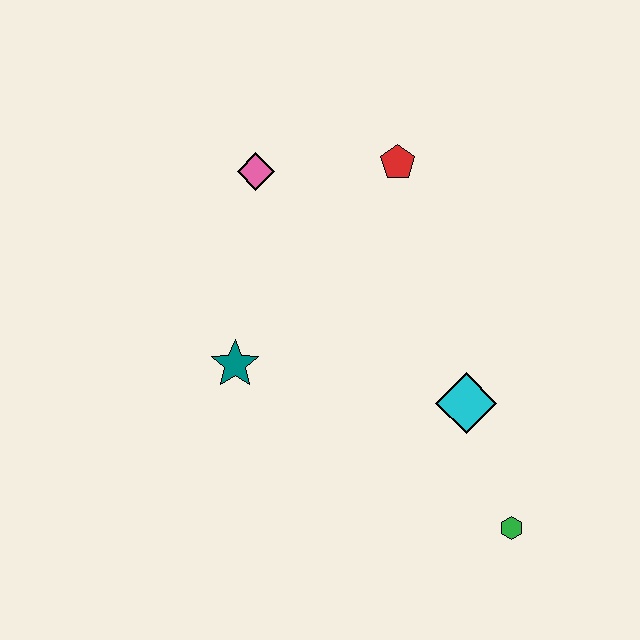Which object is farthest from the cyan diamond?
The pink diamond is farthest from the cyan diamond.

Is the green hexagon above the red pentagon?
No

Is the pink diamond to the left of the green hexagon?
Yes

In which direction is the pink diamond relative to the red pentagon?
The pink diamond is to the left of the red pentagon.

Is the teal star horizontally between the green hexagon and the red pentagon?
No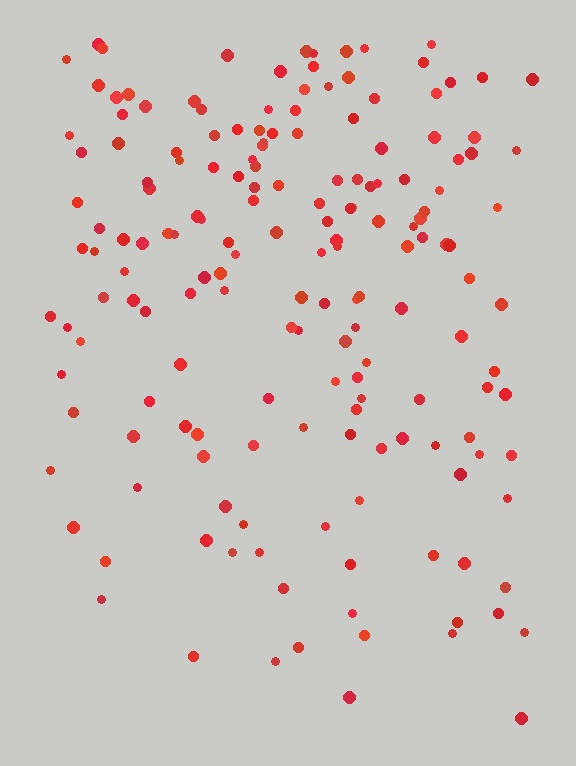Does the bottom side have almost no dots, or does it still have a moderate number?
Still a moderate number, just noticeably fewer than the top.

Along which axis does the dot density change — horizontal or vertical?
Vertical.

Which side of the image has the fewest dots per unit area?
The bottom.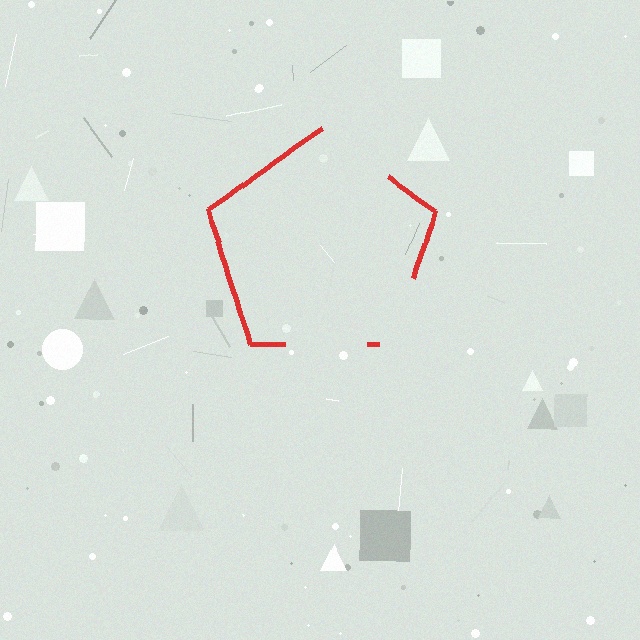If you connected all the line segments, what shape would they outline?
They would outline a pentagon.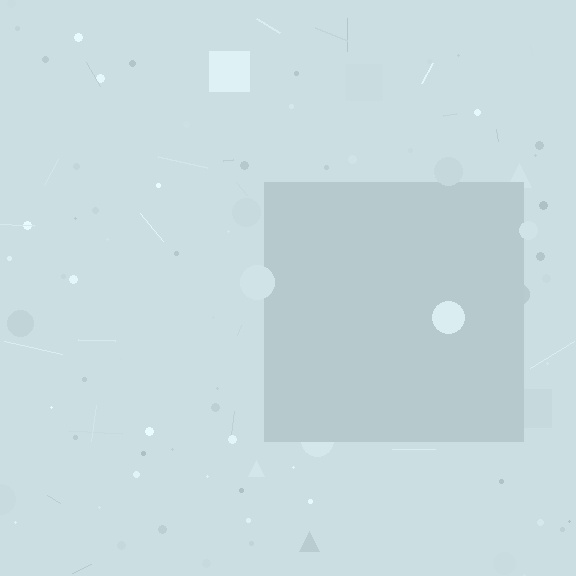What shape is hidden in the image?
A square is hidden in the image.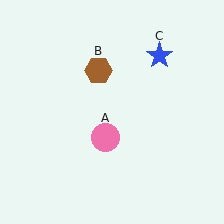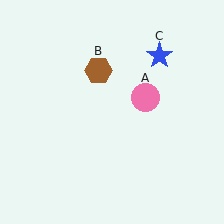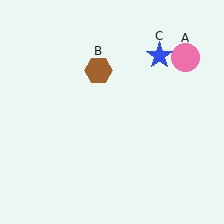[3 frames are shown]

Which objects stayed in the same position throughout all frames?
Brown hexagon (object B) and blue star (object C) remained stationary.